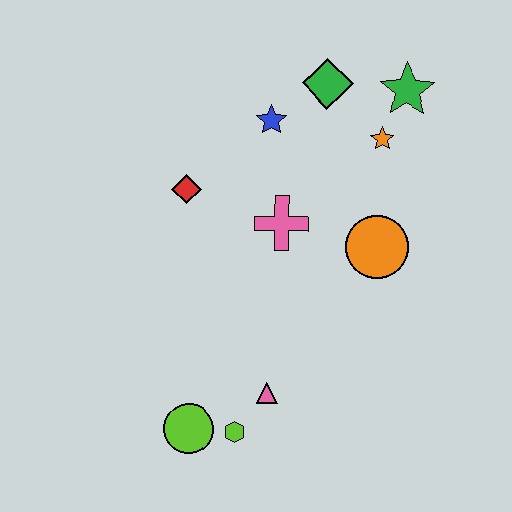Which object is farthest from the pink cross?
The lime circle is farthest from the pink cross.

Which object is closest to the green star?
The orange star is closest to the green star.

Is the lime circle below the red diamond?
Yes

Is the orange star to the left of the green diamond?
No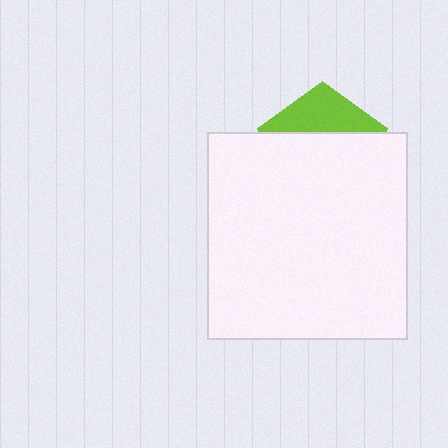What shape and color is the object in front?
The object in front is a white rectangle.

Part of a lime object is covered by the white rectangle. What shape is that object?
It is a pentagon.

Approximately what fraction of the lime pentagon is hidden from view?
Roughly 69% of the lime pentagon is hidden behind the white rectangle.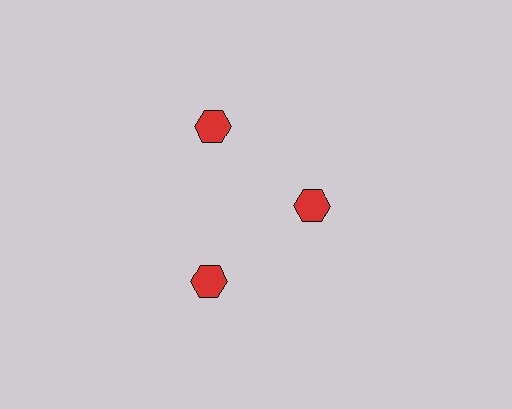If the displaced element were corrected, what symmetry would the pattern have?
It would have 3-fold rotational symmetry — the pattern would map onto itself every 120 degrees.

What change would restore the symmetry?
The symmetry would be restored by moving it outward, back onto the ring so that all 3 hexagons sit at equal angles and equal distance from the center.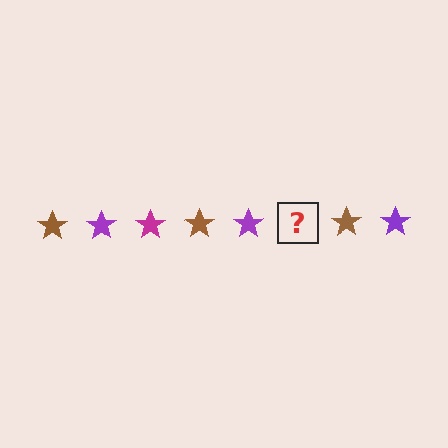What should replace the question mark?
The question mark should be replaced with a magenta star.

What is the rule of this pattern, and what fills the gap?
The rule is that the pattern cycles through brown, purple, magenta stars. The gap should be filled with a magenta star.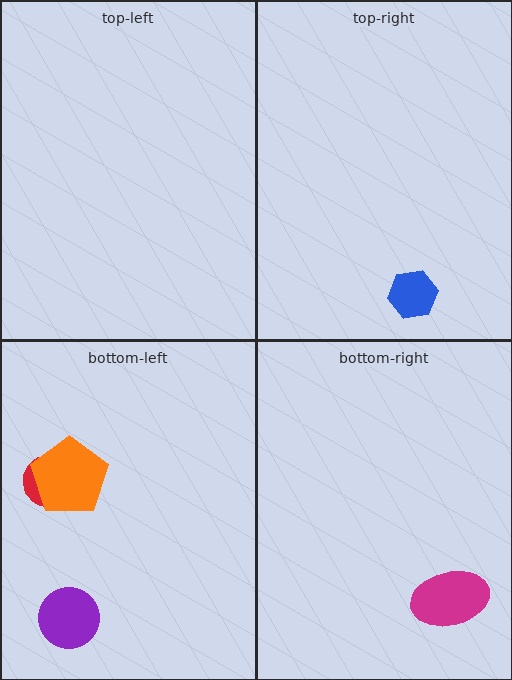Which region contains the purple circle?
The bottom-left region.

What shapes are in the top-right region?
The blue hexagon.